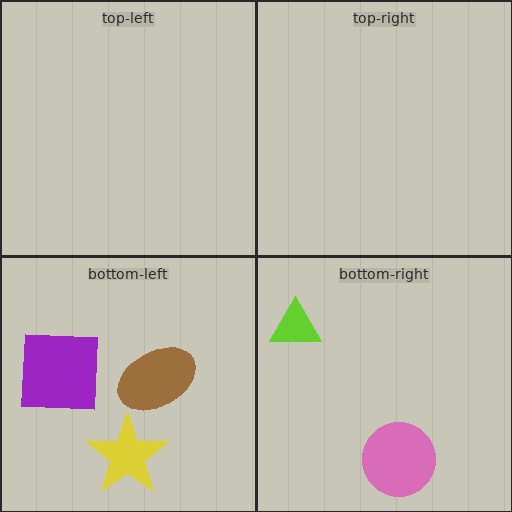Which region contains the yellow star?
The bottom-left region.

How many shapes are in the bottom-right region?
2.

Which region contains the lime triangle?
The bottom-right region.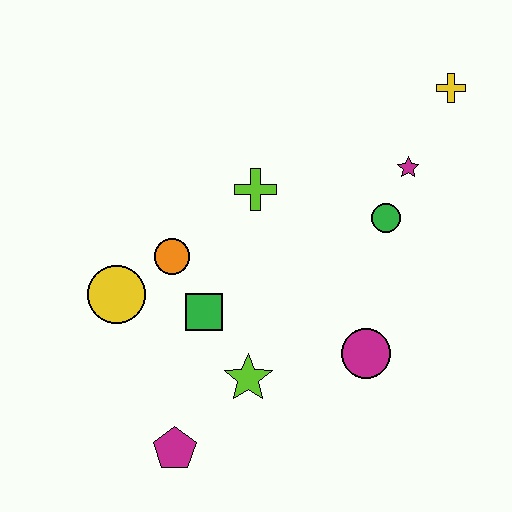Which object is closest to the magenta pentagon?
The lime star is closest to the magenta pentagon.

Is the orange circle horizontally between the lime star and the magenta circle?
No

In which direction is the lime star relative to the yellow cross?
The lime star is below the yellow cross.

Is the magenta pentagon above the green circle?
No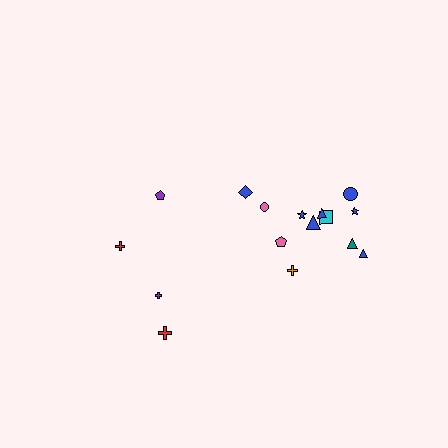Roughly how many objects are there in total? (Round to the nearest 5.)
Roughly 15 objects in total.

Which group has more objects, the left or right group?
The right group.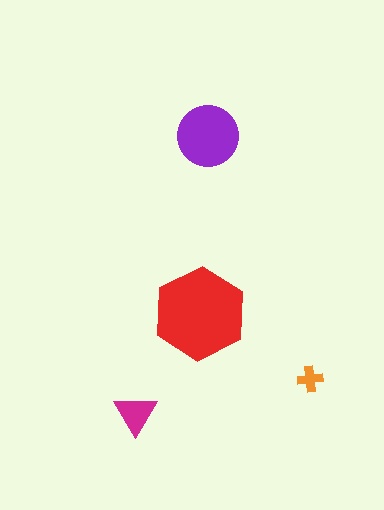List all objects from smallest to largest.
The orange cross, the magenta triangle, the purple circle, the red hexagon.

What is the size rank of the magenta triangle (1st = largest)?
3rd.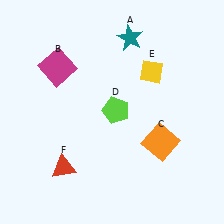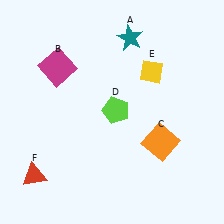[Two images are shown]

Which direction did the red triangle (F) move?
The red triangle (F) moved left.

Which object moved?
The red triangle (F) moved left.